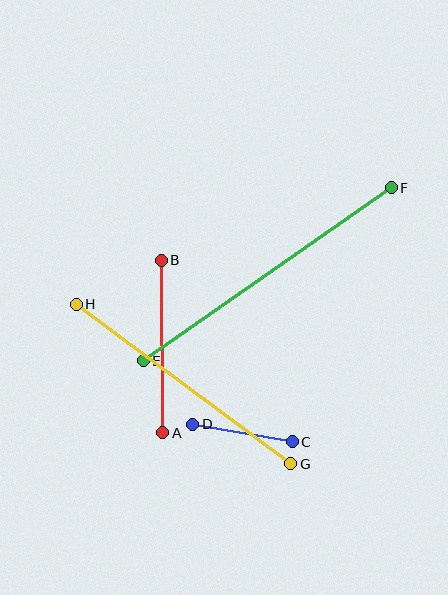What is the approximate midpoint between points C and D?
The midpoint is at approximately (242, 433) pixels.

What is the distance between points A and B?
The distance is approximately 172 pixels.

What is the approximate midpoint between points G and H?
The midpoint is at approximately (184, 384) pixels.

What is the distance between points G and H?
The distance is approximately 268 pixels.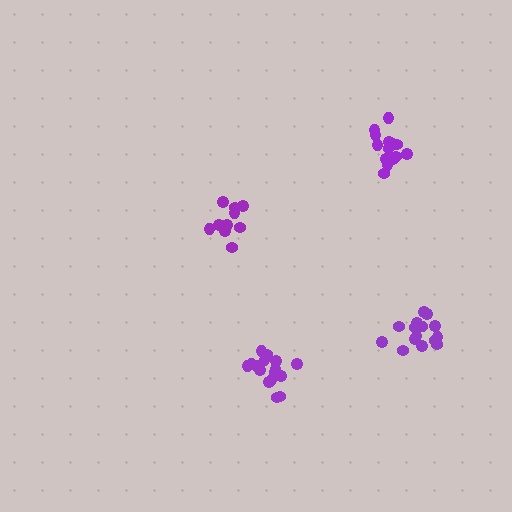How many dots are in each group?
Group 1: 16 dots, Group 2: 14 dots, Group 3: 15 dots, Group 4: 10 dots (55 total).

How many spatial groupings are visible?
There are 4 spatial groupings.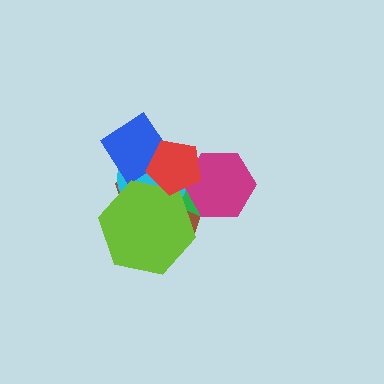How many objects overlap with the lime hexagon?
4 objects overlap with the lime hexagon.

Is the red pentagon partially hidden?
No, no other shape covers it.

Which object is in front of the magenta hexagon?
The red pentagon is in front of the magenta hexagon.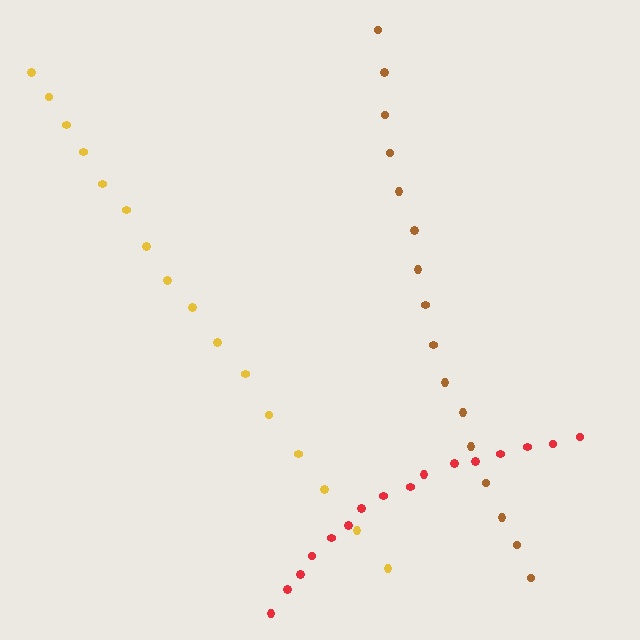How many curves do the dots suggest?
There are 3 distinct paths.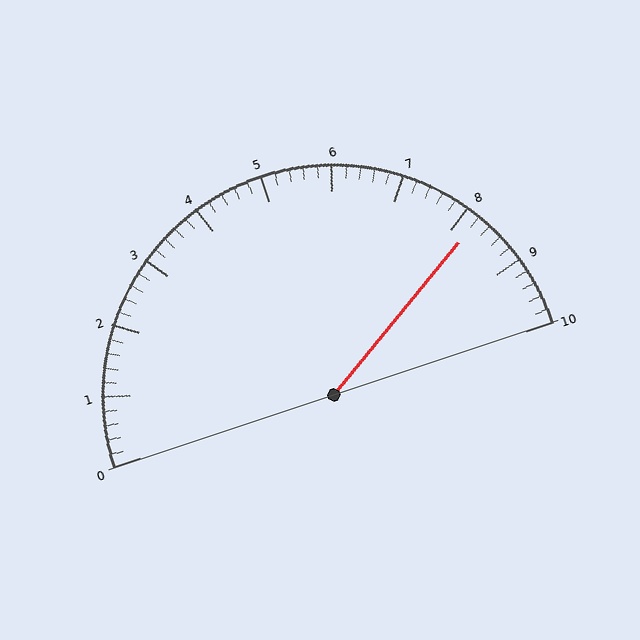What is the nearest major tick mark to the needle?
The nearest major tick mark is 8.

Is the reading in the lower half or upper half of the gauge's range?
The reading is in the upper half of the range (0 to 10).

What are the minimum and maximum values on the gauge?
The gauge ranges from 0 to 10.